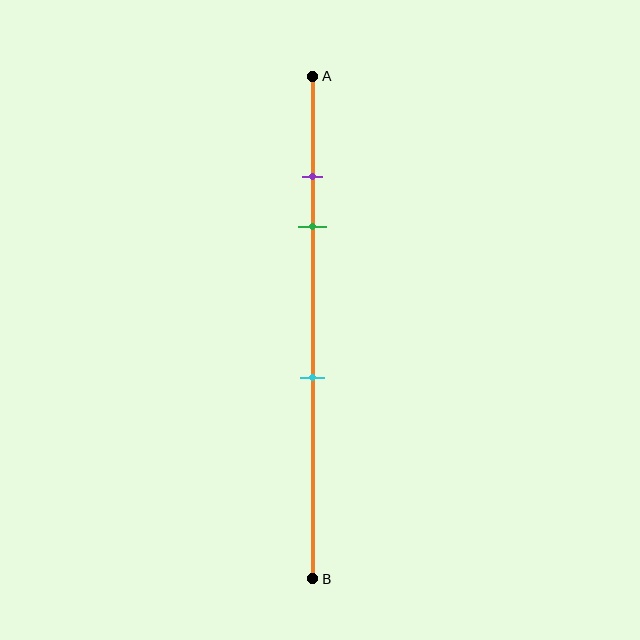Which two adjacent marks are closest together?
The purple and green marks are the closest adjacent pair.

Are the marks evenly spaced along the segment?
No, the marks are not evenly spaced.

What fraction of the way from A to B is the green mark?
The green mark is approximately 30% (0.3) of the way from A to B.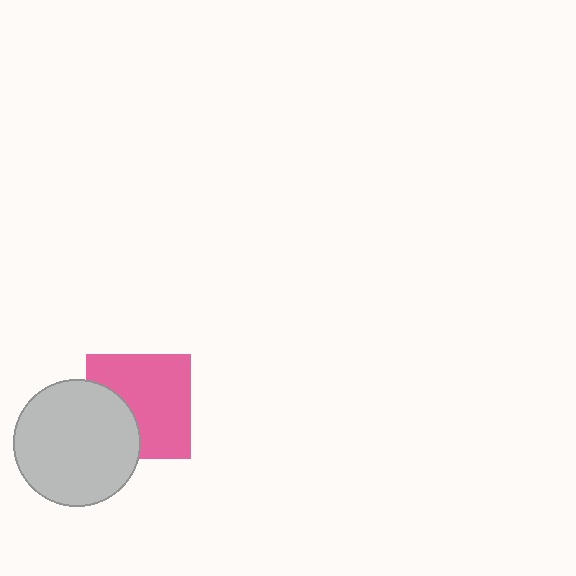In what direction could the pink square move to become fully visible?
The pink square could move right. That would shift it out from behind the light gray circle entirely.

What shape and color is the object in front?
The object in front is a light gray circle.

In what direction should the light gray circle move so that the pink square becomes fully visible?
The light gray circle should move left. That is the shortest direction to clear the overlap and leave the pink square fully visible.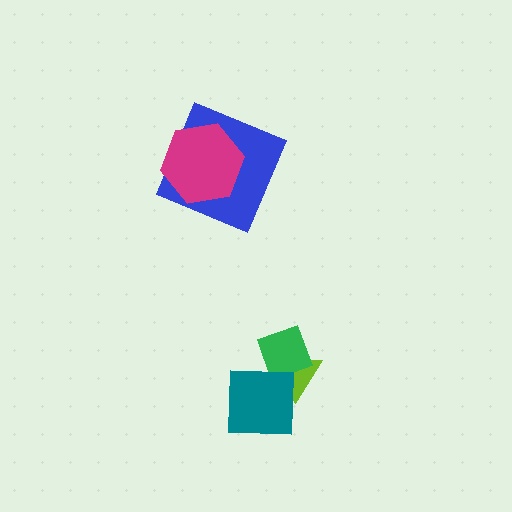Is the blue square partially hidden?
Yes, it is partially covered by another shape.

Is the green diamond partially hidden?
Yes, it is partially covered by another shape.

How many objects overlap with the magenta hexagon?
1 object overlaps with the magenta hexagon.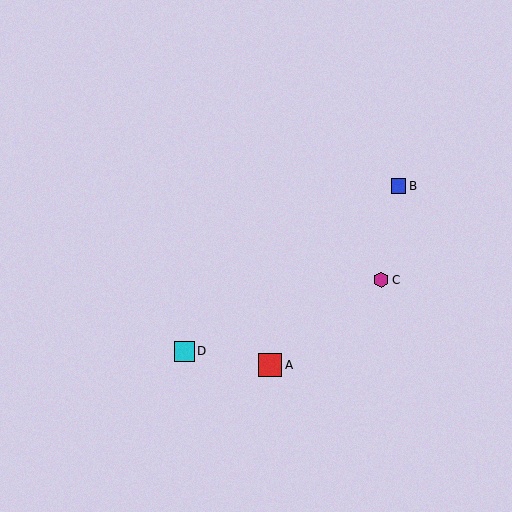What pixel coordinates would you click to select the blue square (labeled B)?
Click at (398, 186) to select the blue square B.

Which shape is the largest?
The red square (labeled A) is the largest.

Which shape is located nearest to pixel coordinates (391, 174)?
The blue square (labeled B) at (398, 186) is nearest to that location.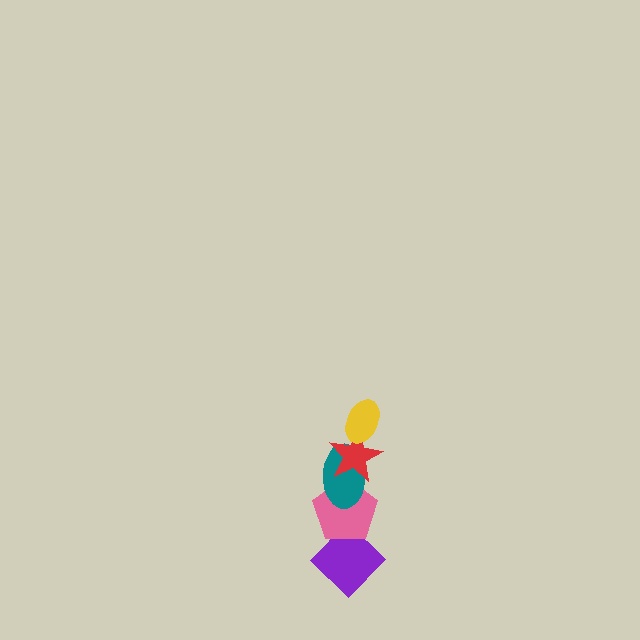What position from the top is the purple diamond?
The purple diamond is 5th from the top.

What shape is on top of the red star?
The yellow ellipse is on top of the red star.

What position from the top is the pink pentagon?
The pink pentagon is 4th from the top.